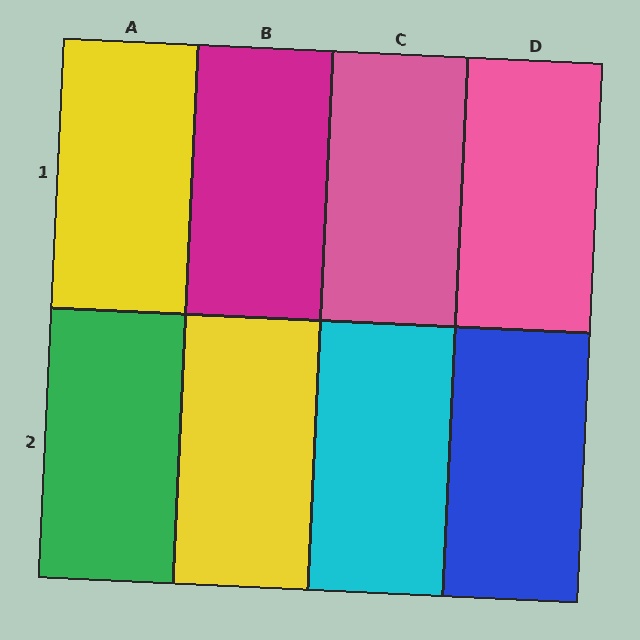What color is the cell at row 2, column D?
Blue.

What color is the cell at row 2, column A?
Green.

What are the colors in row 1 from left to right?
Yellow, magenta, pink, pink.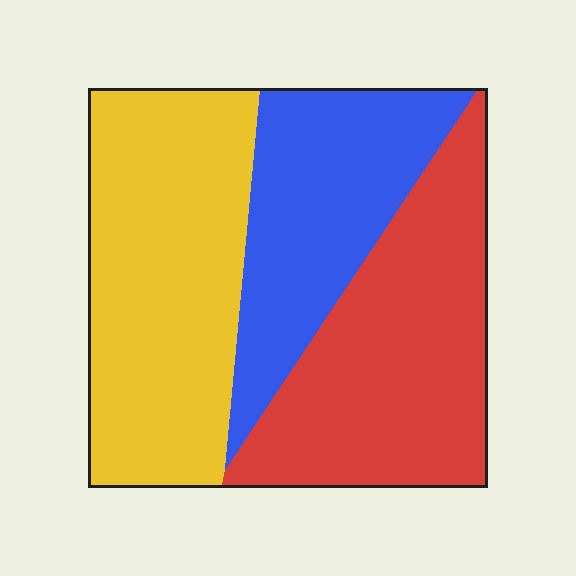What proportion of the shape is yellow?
Yellow covers around 40% of the shape.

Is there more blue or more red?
Red.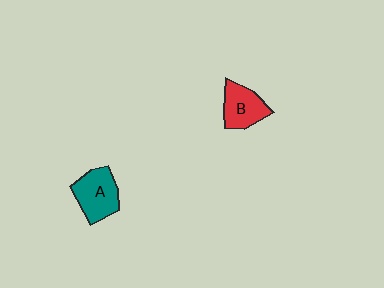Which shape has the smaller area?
Shape B (red).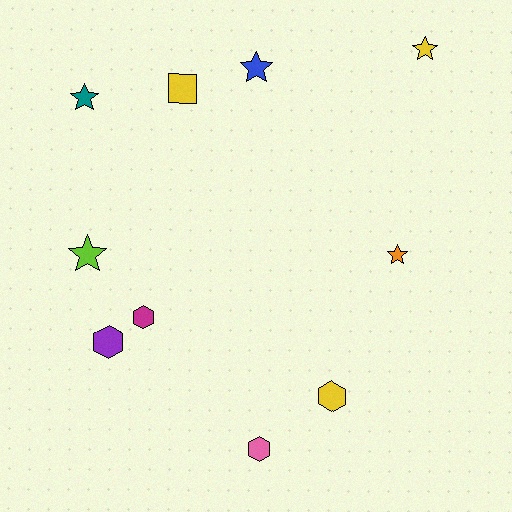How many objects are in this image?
There are 10 objects.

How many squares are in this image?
There is 1 square.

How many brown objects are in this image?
There are no brown objects.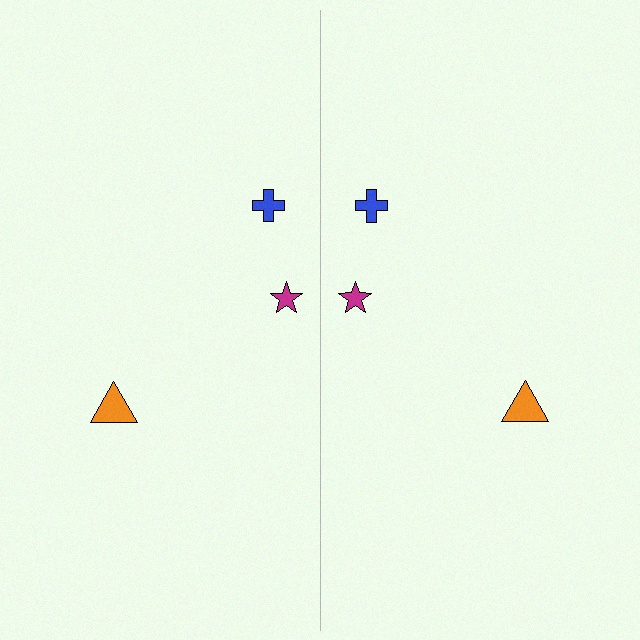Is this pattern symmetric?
Yes, this pattern has bilateral (reflection) symmetry.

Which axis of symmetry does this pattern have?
The pattern has a vertical axis of symmetry running through the center of the image.